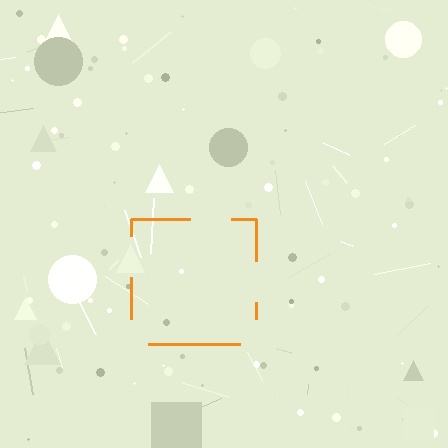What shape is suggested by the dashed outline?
The dashed outline suggests a square.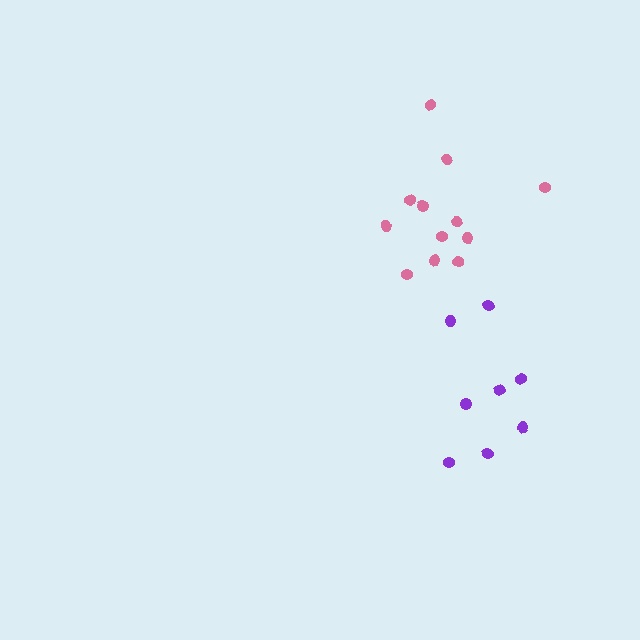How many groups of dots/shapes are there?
There are 2 groups.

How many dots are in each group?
Group 1: 12 dots, Group 2: 8 dots (20 total).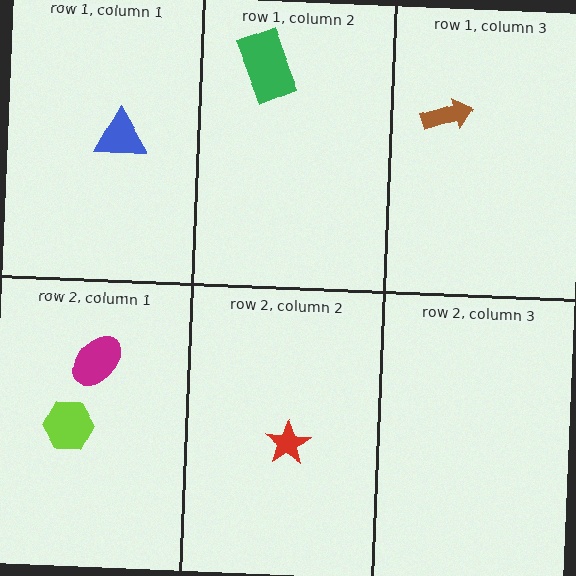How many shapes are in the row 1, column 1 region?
1.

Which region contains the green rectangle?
The row 1, column 2 region.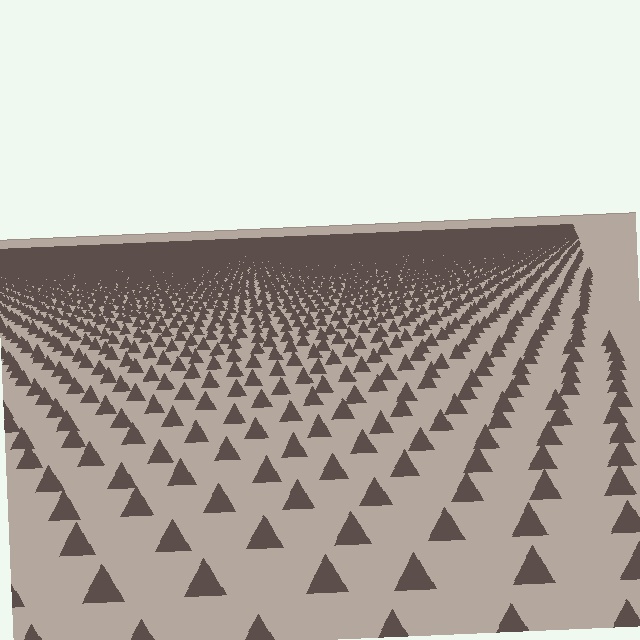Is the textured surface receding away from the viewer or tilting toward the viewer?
The surface is receding away from the viewer. Texture elements get smaller and denser toward the top.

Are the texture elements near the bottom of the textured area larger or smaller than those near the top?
Larger. Near the bottom, elements are closer to the viewer and appear at a bigger on-screen size.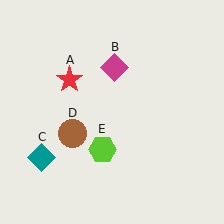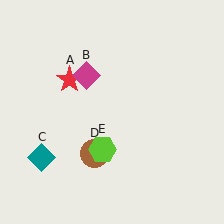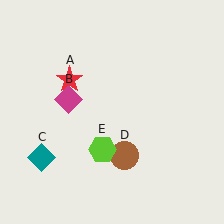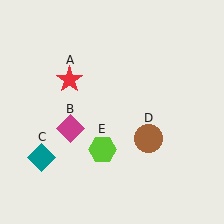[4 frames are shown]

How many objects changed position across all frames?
2 objects changed position: magenta diamond (object B), brown circle (object D).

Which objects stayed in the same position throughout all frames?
Red star (object A) and teal diamond (object C) and lime hexagon (object E) remained stationary.